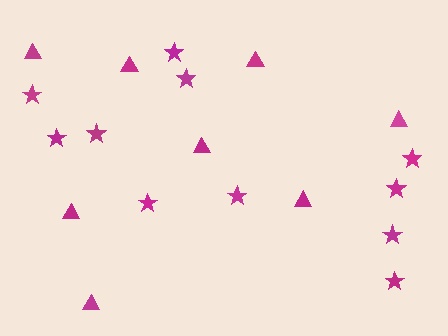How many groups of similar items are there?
There are 2 groups: one group of stars (11) and one group of triangles (8).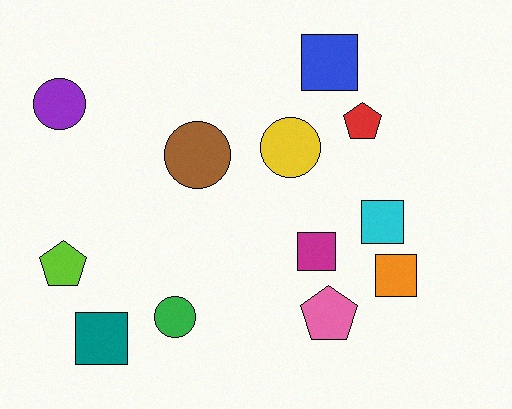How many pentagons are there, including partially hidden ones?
There are 3 pentagons.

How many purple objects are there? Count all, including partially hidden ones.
There is 1 purple object.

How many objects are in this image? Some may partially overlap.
There are 12 objects.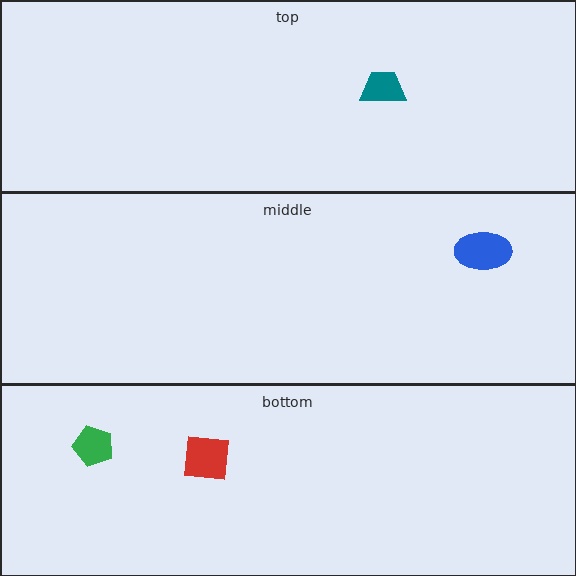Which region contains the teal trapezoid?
The top region.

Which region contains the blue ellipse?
The middle region.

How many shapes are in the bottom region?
2.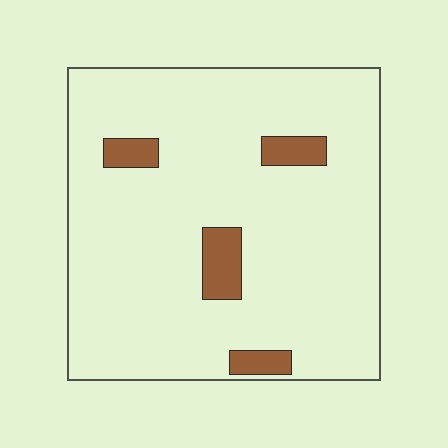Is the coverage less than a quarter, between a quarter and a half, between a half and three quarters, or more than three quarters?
Less than a quarter.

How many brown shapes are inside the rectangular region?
4.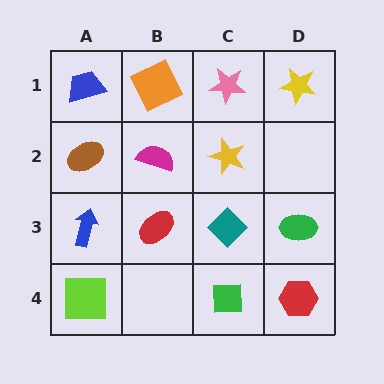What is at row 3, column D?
A green ellipse.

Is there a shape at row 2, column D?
No, that cell is empty.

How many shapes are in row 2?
3 shapes.